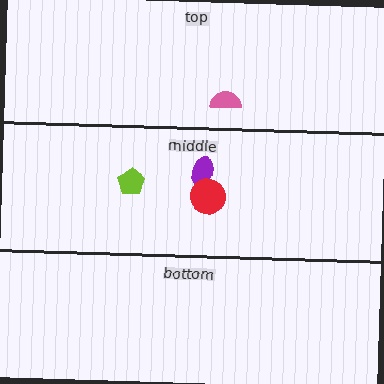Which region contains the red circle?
The middle region.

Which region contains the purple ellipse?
The middle region.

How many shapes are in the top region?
1.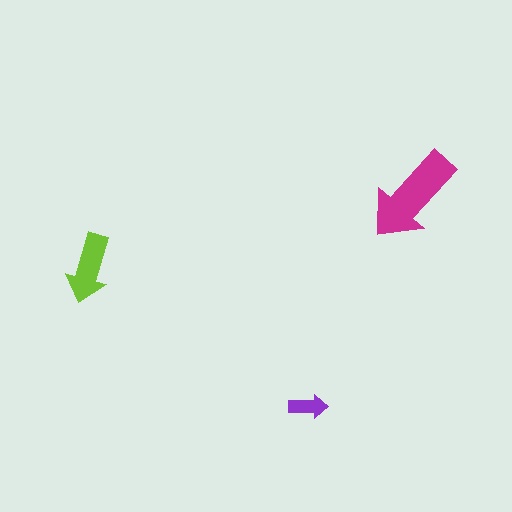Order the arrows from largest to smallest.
the magenta one, the lime one, the purple one.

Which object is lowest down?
The purple arrow is bottommost.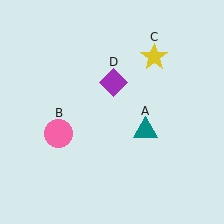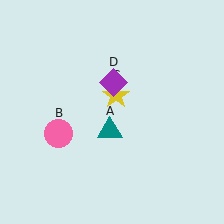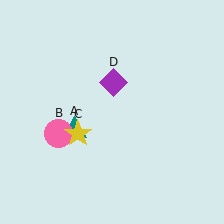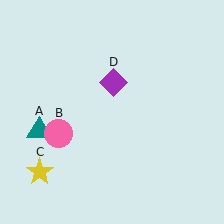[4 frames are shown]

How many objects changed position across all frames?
2 objects changed position: teal triangle (object A), yellow star (object C).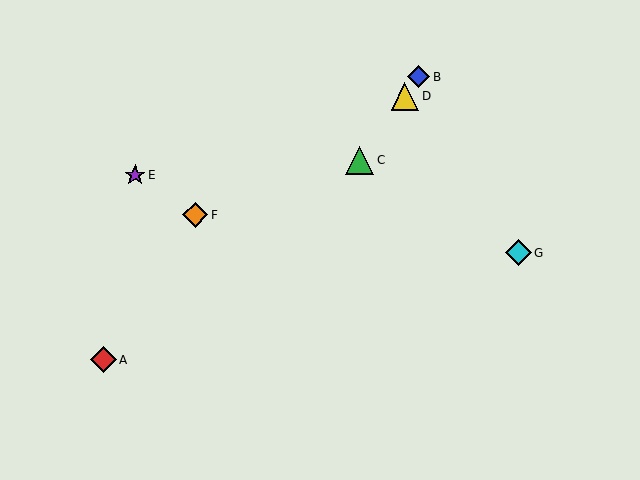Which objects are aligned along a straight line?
Objects B, C, D are aligned along a straight line.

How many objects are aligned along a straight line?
3 objects (B, C, D) are aligned along a straight line.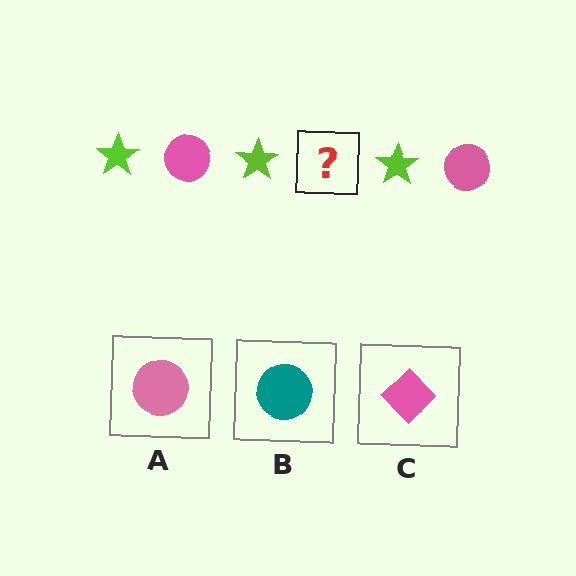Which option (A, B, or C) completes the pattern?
A.